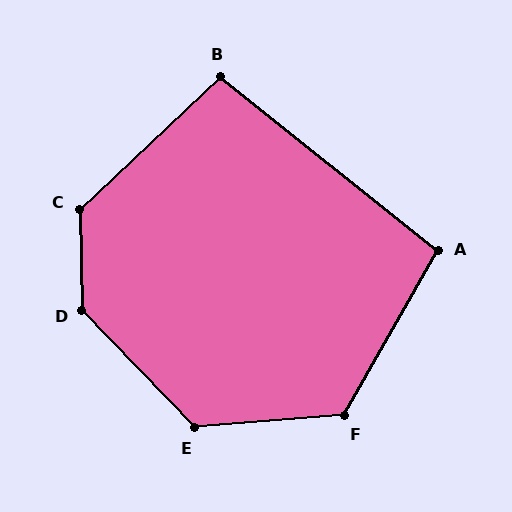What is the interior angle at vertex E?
Approximately 129 degrees (obtuse).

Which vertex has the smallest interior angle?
B, at approximately 98 degrees.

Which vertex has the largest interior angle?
D, at approximately 137 degrees.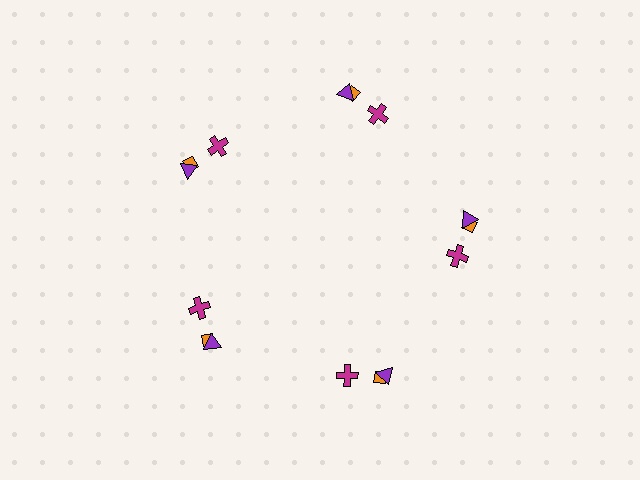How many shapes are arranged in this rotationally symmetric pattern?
There are 15 shapes, arranged in 5 groups of 3.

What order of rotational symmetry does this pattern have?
This pattern has 5-fold rotational symmetry.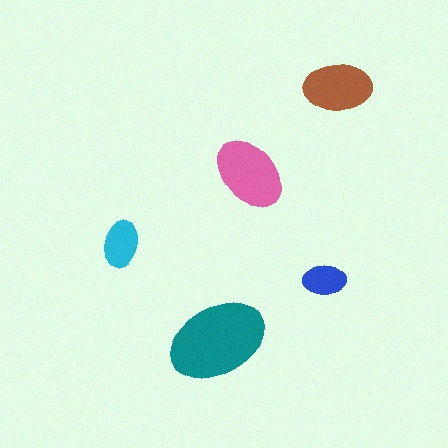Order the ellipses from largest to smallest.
the teal one, the pink one, the brown one, the cyan one, the blue one.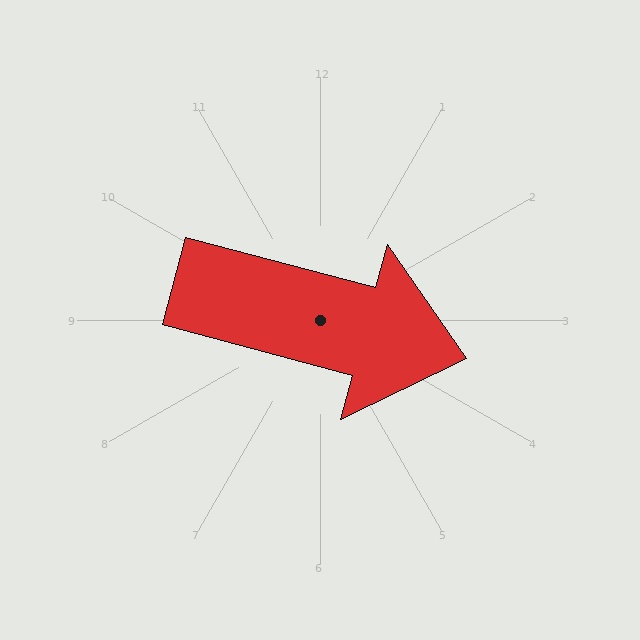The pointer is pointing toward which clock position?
Roughly 3 o'clock.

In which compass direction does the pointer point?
East.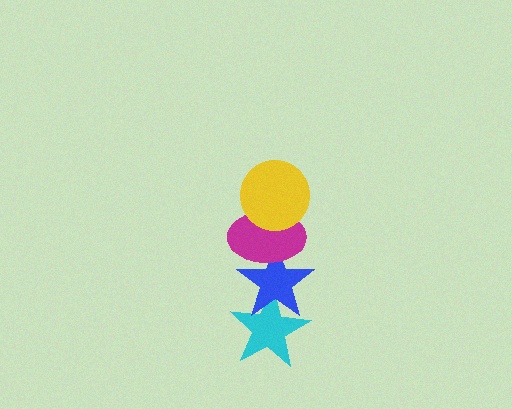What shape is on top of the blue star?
The magenta ellipse is on top of the blue star.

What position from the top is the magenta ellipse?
The magenta ellipse is 2nd from the top.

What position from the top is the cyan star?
The cyan star is 4th from the top.